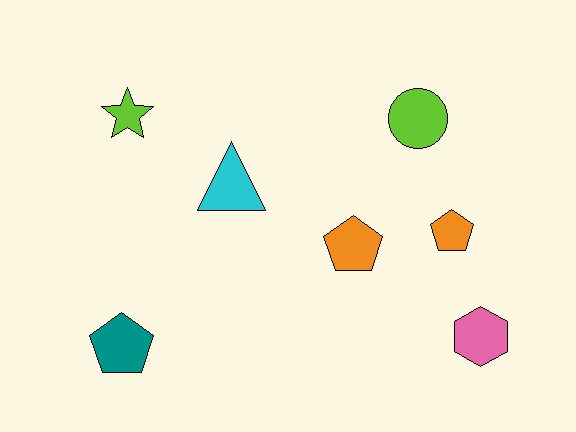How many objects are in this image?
There are 7 objects.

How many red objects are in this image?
There are no red objects.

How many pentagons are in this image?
There are 3 pentagons.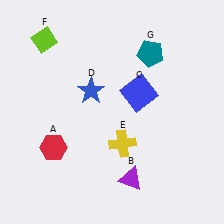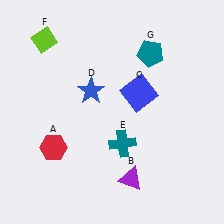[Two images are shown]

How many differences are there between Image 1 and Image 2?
There is 1 difference between the two images.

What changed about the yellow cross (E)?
In Image 1, E is yellow. In Image 2, it changed to teal.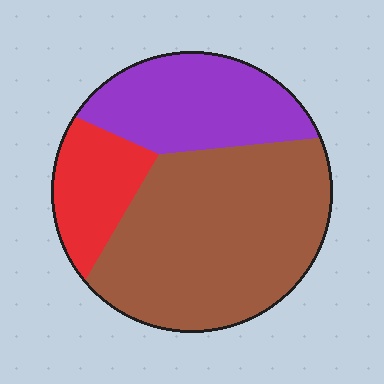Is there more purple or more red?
Purple.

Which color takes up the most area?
Brown, at roughly 55%.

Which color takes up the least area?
Red, at roughly 15%.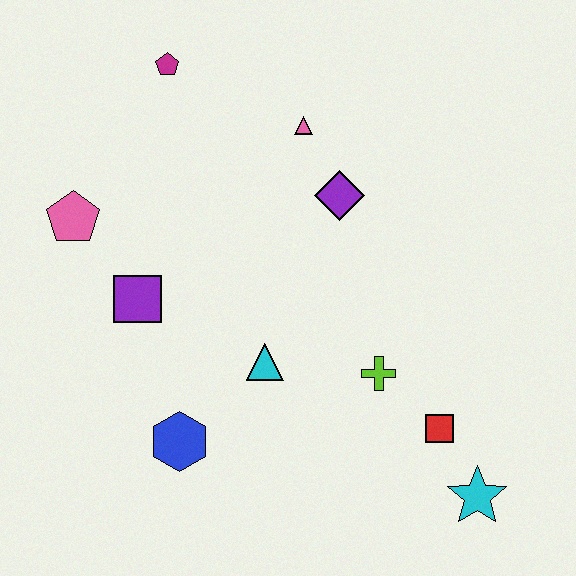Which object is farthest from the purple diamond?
The cyan star is farthest from the purple diamond.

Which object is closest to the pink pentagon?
The purple square is closest to the pink pentagon.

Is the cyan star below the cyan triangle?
Yes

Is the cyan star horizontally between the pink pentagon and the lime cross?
No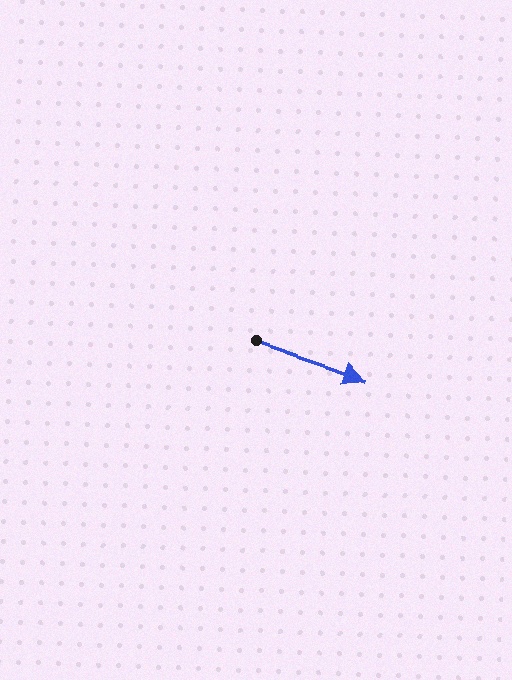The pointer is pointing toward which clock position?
Roughly 4 o'clock.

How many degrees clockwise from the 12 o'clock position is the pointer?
Approximately 109 degrees.